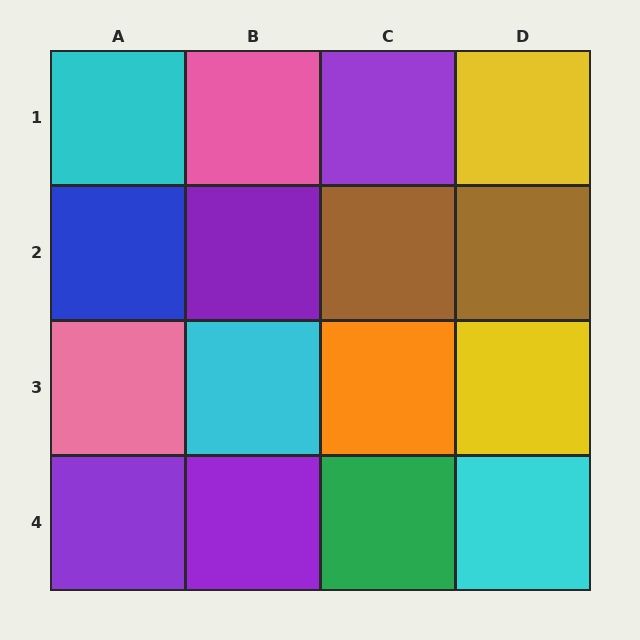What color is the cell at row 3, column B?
Cyan.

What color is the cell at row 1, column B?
Pink.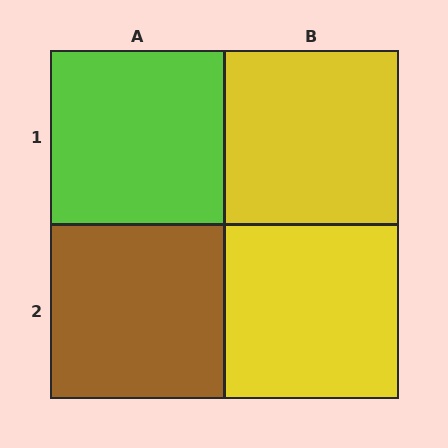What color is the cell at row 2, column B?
Yellow.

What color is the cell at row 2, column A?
Brown.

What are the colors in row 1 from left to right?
Lime, yellow.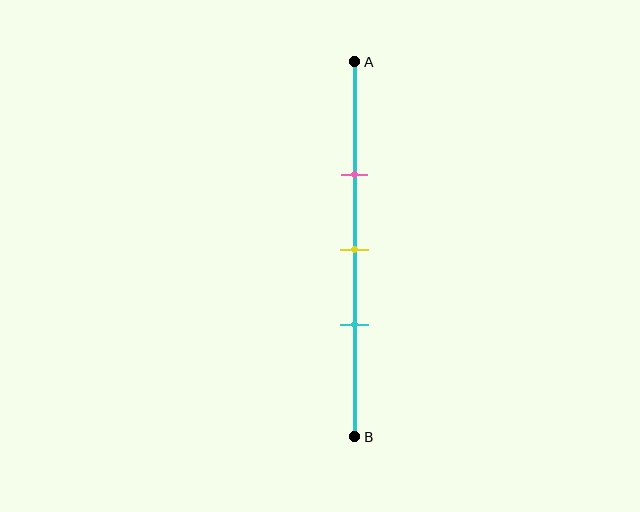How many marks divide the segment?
There are 3 marks dividing the segment.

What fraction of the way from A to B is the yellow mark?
The yellow mark is approximately 50% (0.5) of the way from A to B.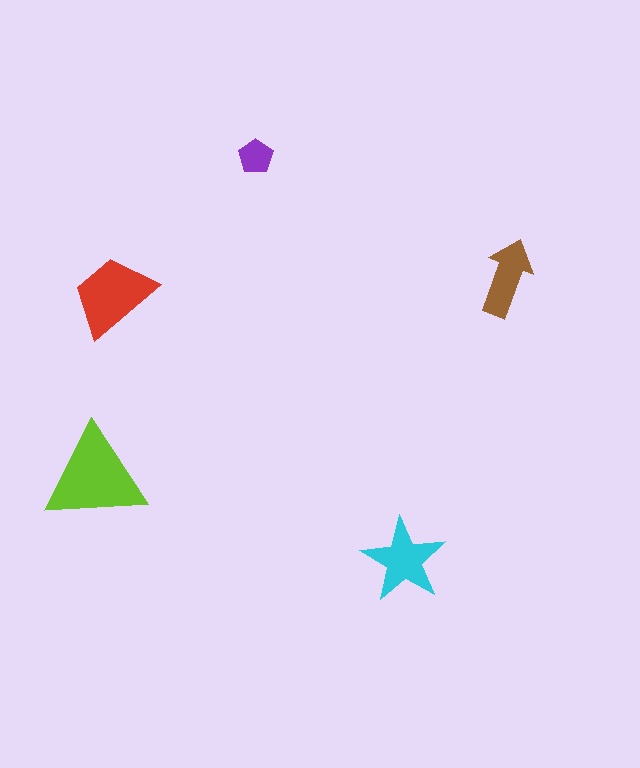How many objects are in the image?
There are 5 objects in the image.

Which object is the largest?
The lime triangle.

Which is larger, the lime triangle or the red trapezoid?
The lime triangle.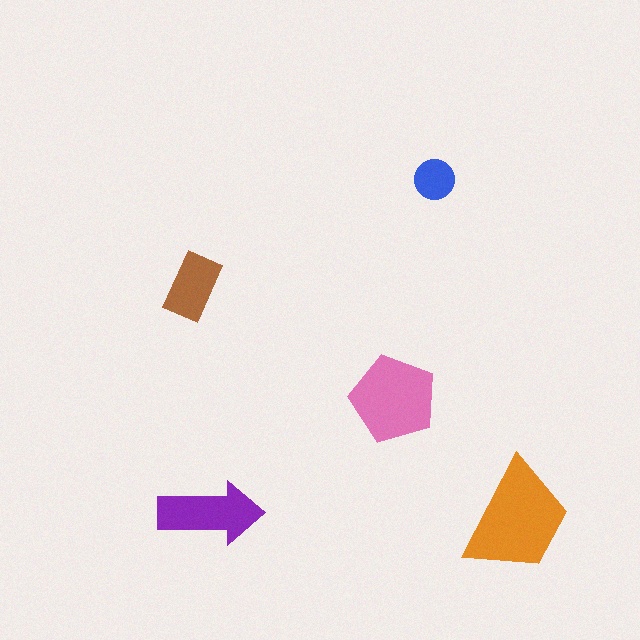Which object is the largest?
The orange trapezoid.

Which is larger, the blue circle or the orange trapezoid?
The orange trapezoid.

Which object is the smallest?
The blue circle.